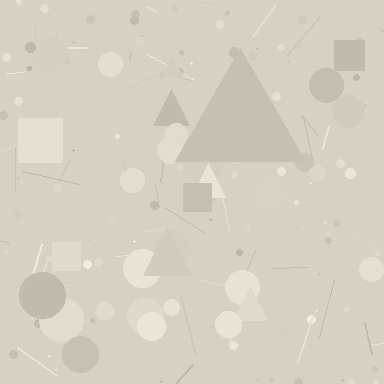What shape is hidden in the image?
A triangle is hidden in the image.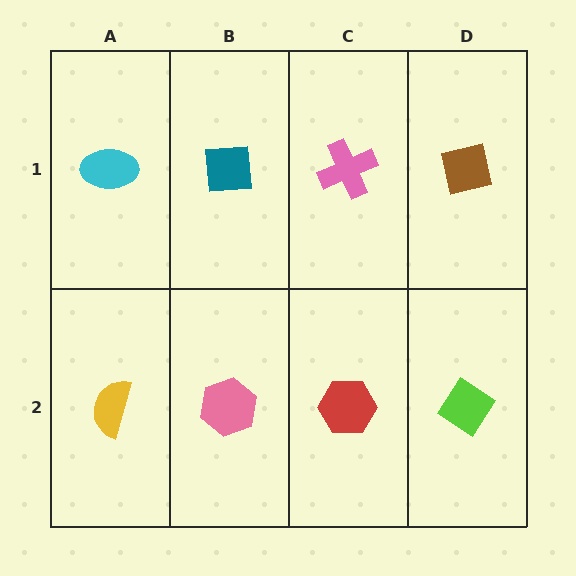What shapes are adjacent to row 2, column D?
A brown square (row 1, column D), a red hexagon (row 2, column C).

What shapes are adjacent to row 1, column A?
A yellow semicircle (row 2, column A), a teal square (row 1, column B).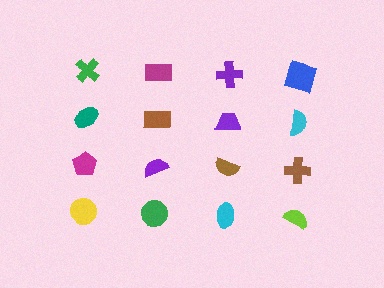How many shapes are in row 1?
4 shapes.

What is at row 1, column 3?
A purple cross.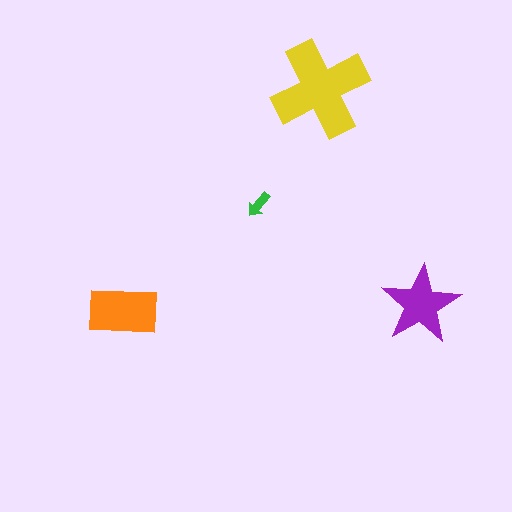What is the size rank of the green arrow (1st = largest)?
4th.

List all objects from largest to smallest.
The yellow cross, the orange rectangle, the purple star, the green arrow.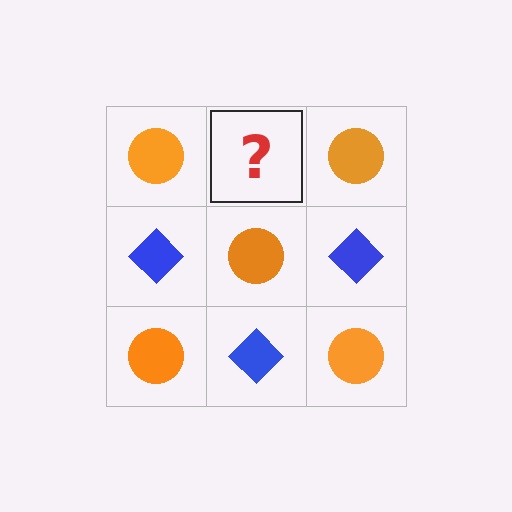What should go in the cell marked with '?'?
The missing cell should contain a blue diamond.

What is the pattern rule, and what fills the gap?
The rule is that it alternates orange circle and blue diamond in a checkerboard pattern. The gap should be filled with a blue diamond.